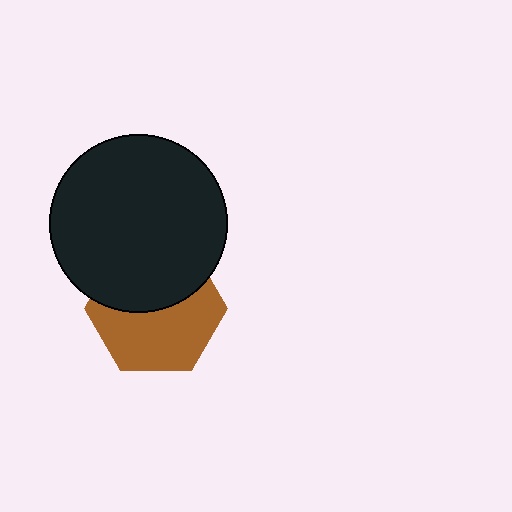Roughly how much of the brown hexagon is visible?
About half of it is visible (roughly 56%).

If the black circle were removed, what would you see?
You would see the complete brown hexagon.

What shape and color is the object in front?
The object in front is a black circle.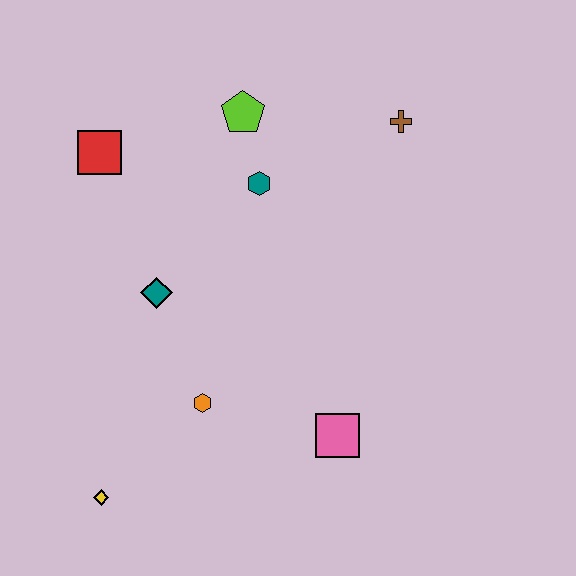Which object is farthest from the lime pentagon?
The yellow diamond is farthest from the lime pentagon.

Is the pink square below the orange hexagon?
Yes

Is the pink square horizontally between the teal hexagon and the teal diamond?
No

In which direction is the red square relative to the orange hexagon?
The red square is above the orange hexagon.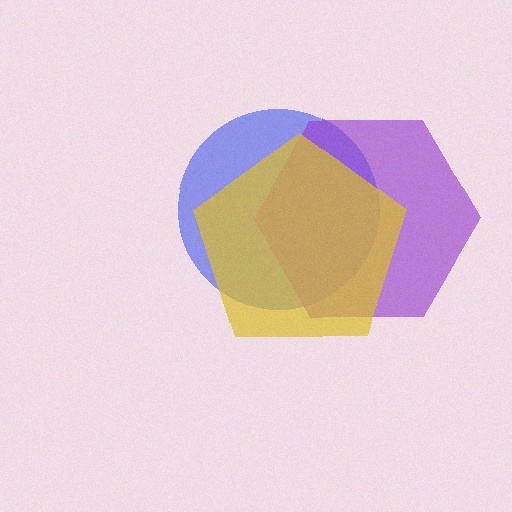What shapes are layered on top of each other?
The layered shapes are: a blue circle, a purple hexagon, a yellow pentagon.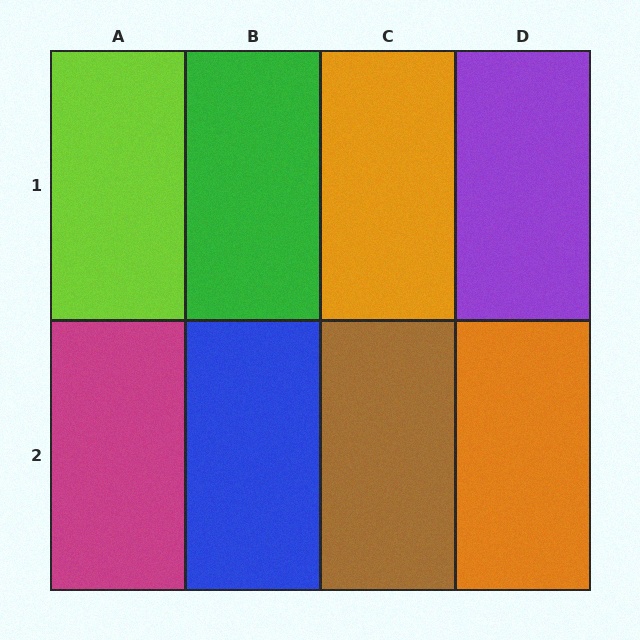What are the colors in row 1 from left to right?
Lime, green, orange, purple.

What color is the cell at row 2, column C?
Brown.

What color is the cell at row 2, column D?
Orange.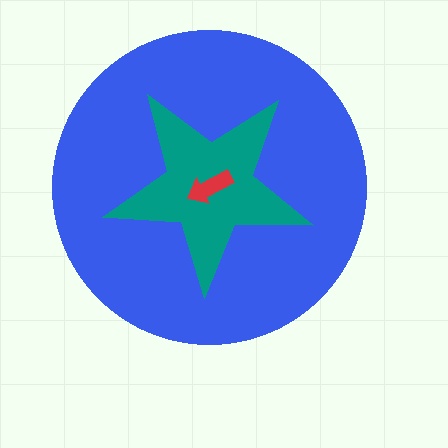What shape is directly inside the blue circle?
The teal star.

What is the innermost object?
The red arrow.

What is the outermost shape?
The blue circle.